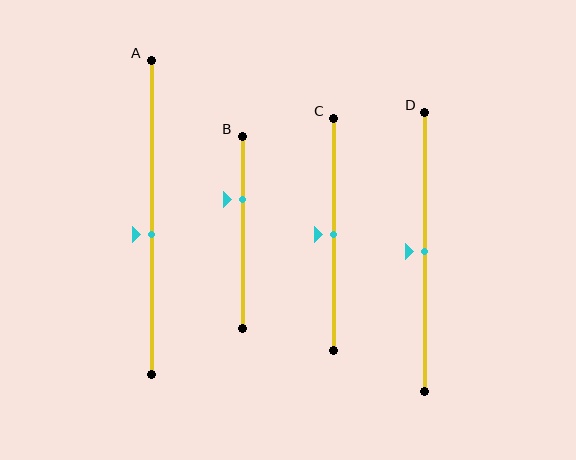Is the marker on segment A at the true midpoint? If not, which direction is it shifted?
No, the marker on segment A is shifted downward by about 5% of the segment length.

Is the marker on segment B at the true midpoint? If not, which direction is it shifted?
No, the marker on segment B is shifted upward by about 17% of the segment length.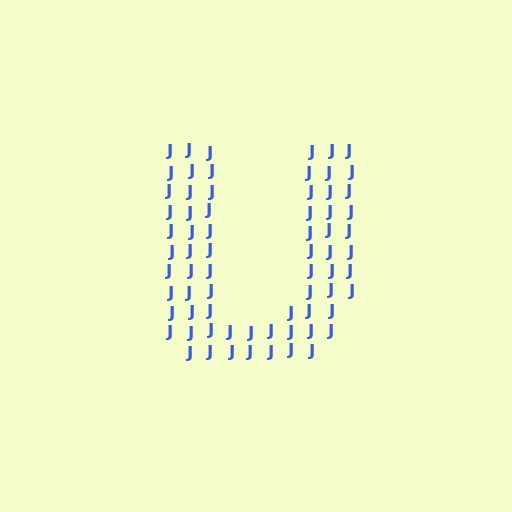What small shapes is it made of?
It is made of small letter J's.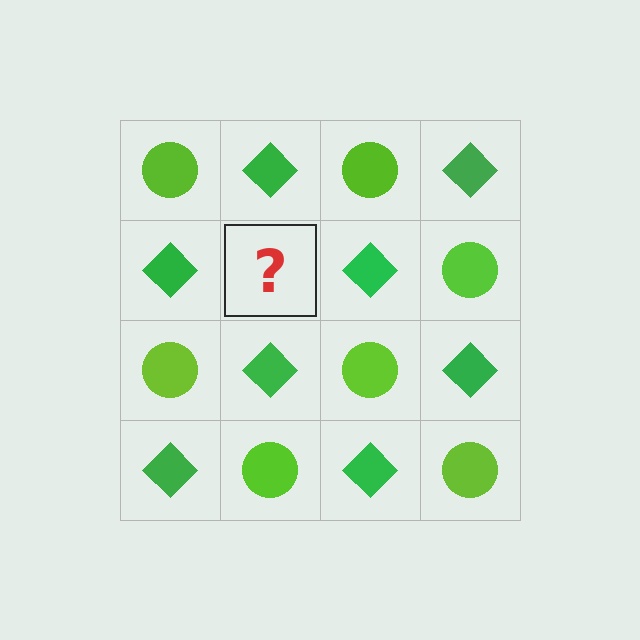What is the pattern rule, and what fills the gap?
The rule is that it alternates lime circle and green diamond in a checkerboard pattern. The gap should be filled with a lime circle.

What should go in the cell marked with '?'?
The missing cell should contain a lime circle.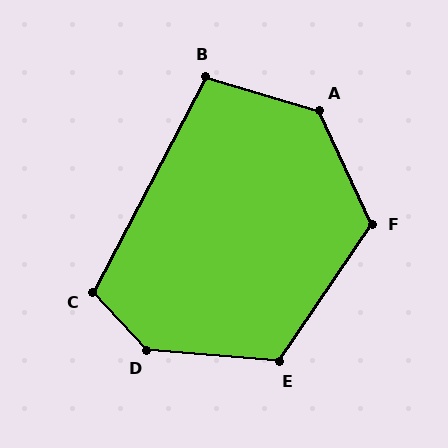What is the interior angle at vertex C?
Approximately 109 degrees (obtuse).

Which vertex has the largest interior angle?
D, at approximately 138 degrees.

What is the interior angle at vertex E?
Approximately 119 degrees (obtuse).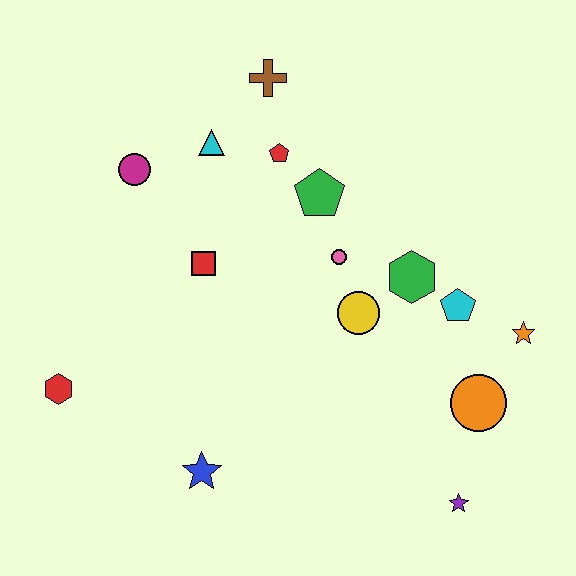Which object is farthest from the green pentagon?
The purple star is farthest from the green pentagon.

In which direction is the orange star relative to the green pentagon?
The orange star is to the right of the green pentagon.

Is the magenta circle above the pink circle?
Yes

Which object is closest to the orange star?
The cyan pentagon is closest to the orange star.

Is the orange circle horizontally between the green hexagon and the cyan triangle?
No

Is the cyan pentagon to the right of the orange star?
No